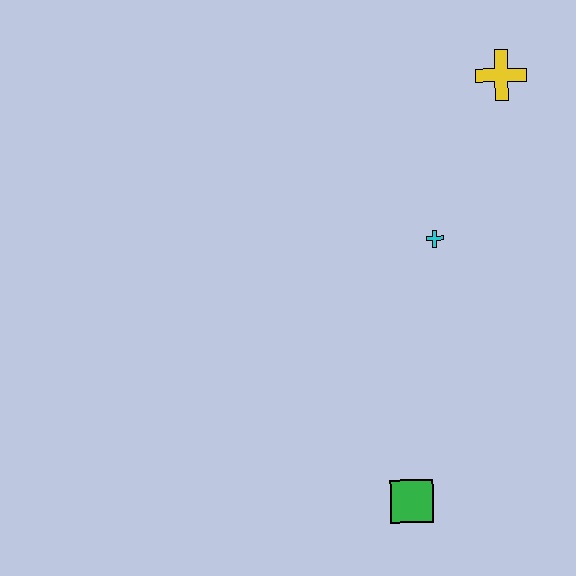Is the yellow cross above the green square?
Yes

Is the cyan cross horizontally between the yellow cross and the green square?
Yes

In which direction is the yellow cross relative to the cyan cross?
The yellow cross is above the cyan cross.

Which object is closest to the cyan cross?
The yellow cross is closest to the cyan cross.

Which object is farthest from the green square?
The yellow cross is farthest from the green square.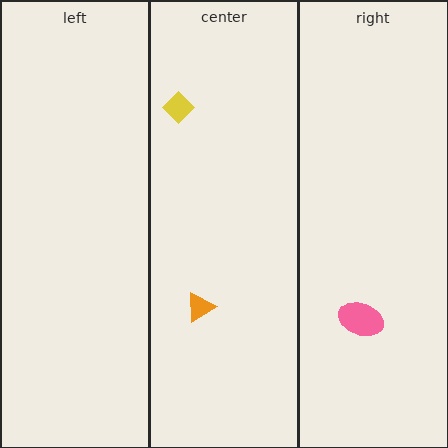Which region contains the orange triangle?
The center region.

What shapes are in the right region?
The pink ellipse.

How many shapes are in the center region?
2.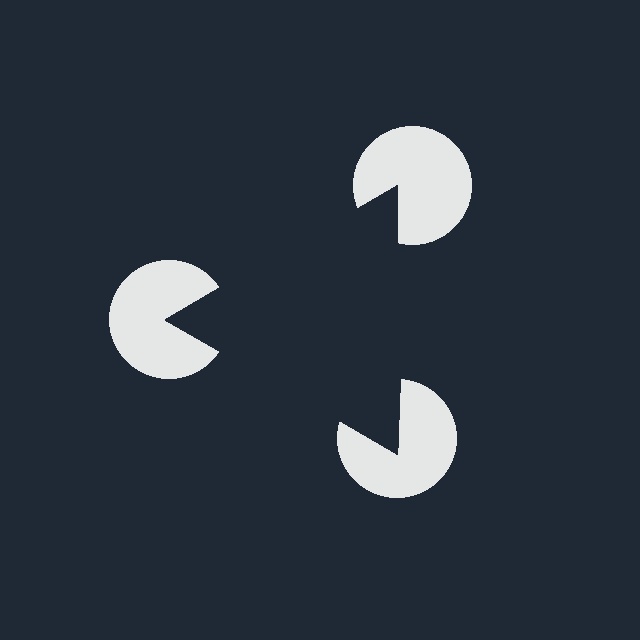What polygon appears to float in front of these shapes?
An illusory triangle — its edges are inferred from the aligned wedge cuts in the pac-man discs, not physically drawn.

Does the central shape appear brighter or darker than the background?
It typically appears slightly darker than the background, even though no actual brightness change is drawn.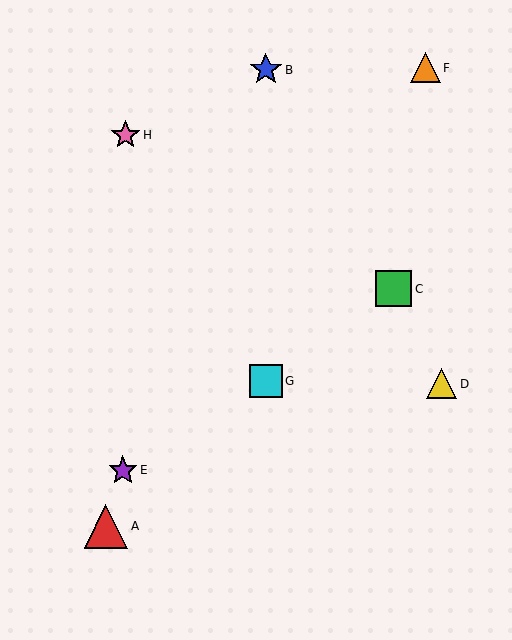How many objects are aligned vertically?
2 objects (B, G) are aligned vertically.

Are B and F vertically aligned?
No, B is at x≈266 and F is at x≈425.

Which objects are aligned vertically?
Objects B, G are aligned vertically.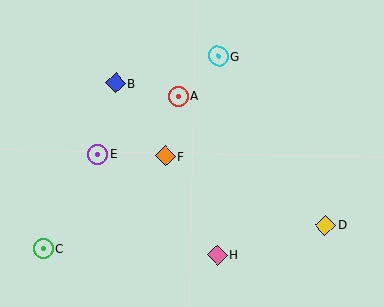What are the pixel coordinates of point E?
Point E is at (98, 154).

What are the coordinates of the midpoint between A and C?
The midpoint between A and C is at (111, 173).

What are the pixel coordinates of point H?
Point H is at (217, 255).